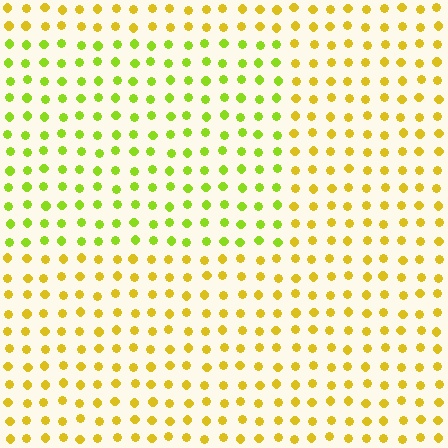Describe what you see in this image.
The image is filled with small yellow elements in a uniform arrangement. A rectangle-shaped region is visible where the elements are tinted to a slightly different hue, forming a subtle color boundary.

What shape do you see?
I see a rectangle.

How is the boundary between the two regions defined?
The boundary is defined purely by a slight shift in hue (about 35 degrees). Spacing, size, and orientation are identical on both sides.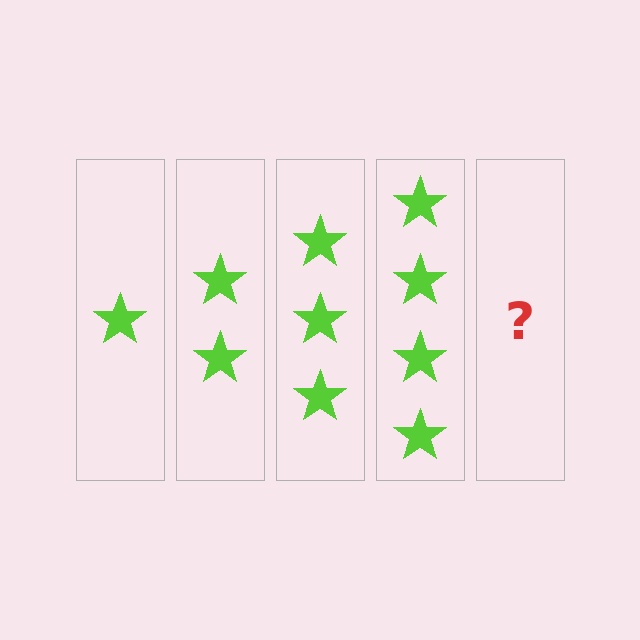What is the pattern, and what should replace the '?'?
The pattern is that each step adds one more star. The '?' should be 5 stars.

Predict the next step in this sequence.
The next step is 5 stars.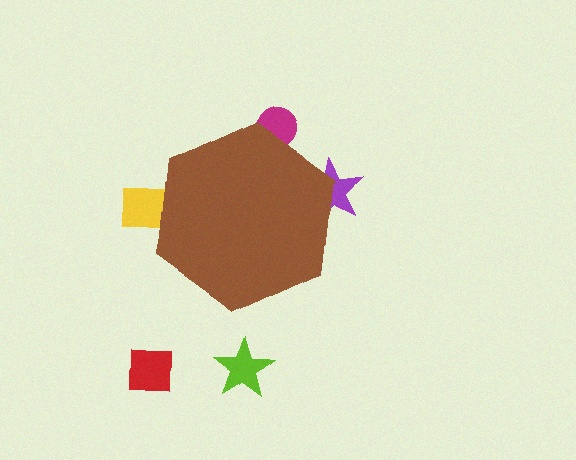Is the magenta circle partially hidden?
Yes, the magenta circle is partially hidden behind the brown hexagon.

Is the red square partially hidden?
No, the red square is fully visible.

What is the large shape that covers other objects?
A brown hexagon.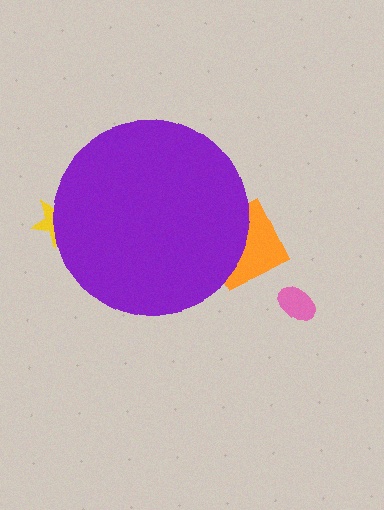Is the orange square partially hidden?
Yes, the orange square is partially hidden behind the purple circle.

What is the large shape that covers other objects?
A purple circle.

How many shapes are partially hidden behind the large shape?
2 shapes are partially hidden.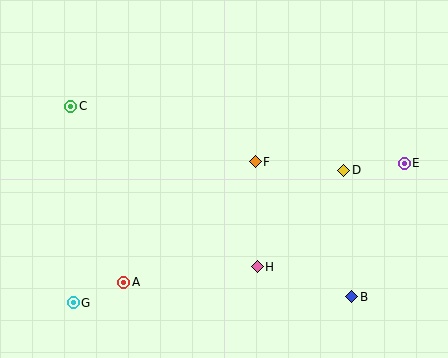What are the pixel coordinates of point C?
Point C is at (71, 106).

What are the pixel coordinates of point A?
Point A is at (124, 282).